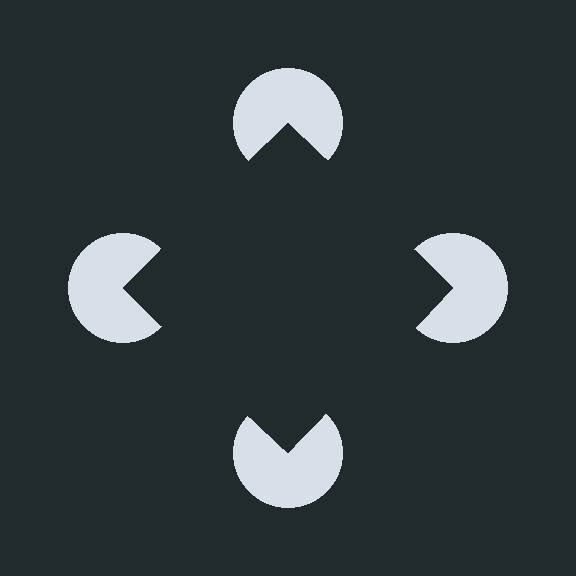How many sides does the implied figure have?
4 sides.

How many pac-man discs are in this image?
There are 4 — one at each vertex of the illusory square.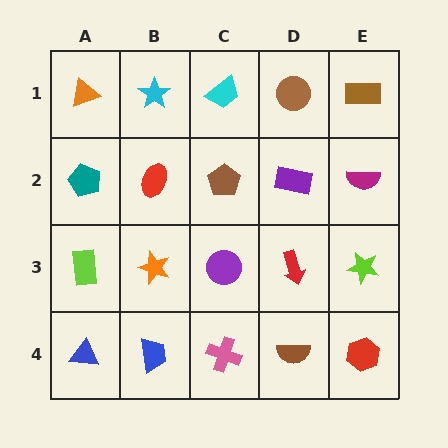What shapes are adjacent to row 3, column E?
A magenta semicircle (row 2, column E), a red hexagon (row 4, column E), a red arrow (row 3, column D).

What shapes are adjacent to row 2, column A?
An orange triangle (row 1, column A), a lime rectangle (row 3, column A), a red ellipse (row 2, column B).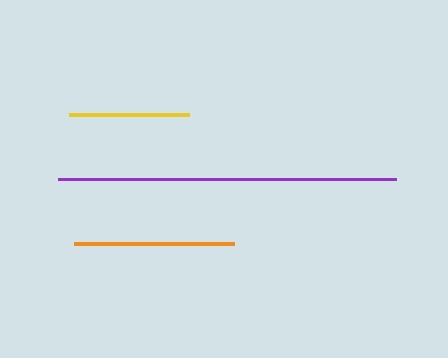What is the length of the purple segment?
The purple segment is approximately 338 pixels long.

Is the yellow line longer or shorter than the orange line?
The orange line is longer than the yellow line.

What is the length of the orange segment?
The orange segment is approximately 159 pixels long.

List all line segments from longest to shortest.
From longest to shortest: purple, orange, yellow.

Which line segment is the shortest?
The yellow line is the shortest at approximately 119 pixels.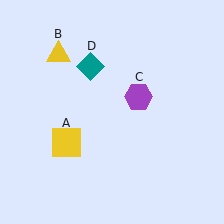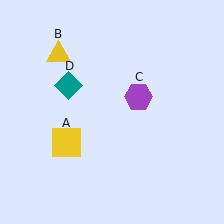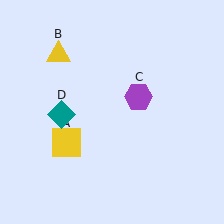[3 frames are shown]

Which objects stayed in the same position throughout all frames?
Yellow square (object A) and yellow triangle (object B) and purple hexagon (object C) remained stationary.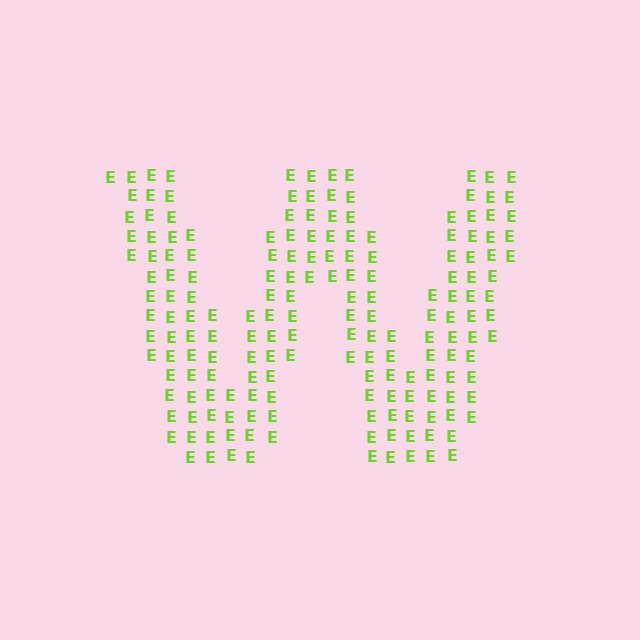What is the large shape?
The large shape is the letter W.